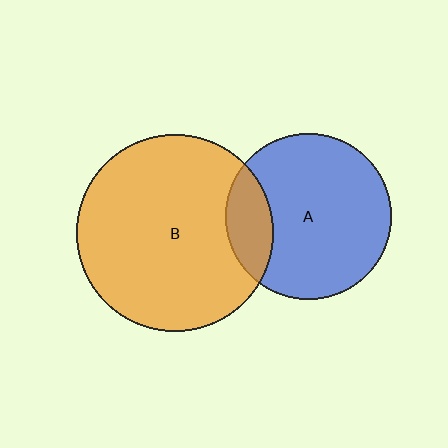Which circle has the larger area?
Circle B (orange).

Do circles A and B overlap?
Yes.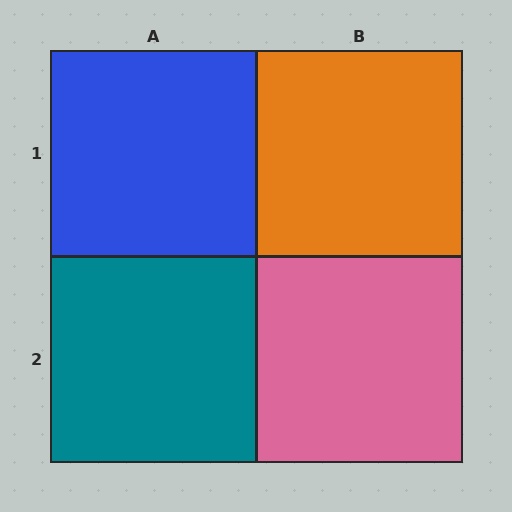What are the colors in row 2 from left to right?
Teal, pink.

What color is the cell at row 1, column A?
Blue.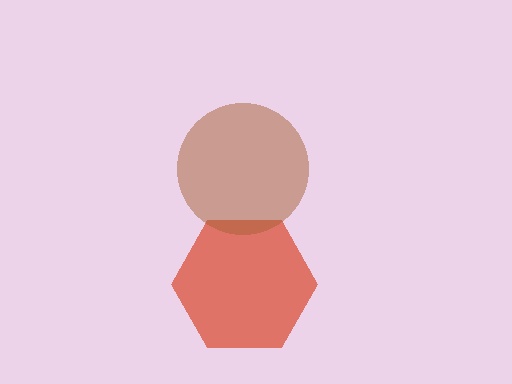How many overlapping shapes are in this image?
There are 2 overlapping shapes in the image.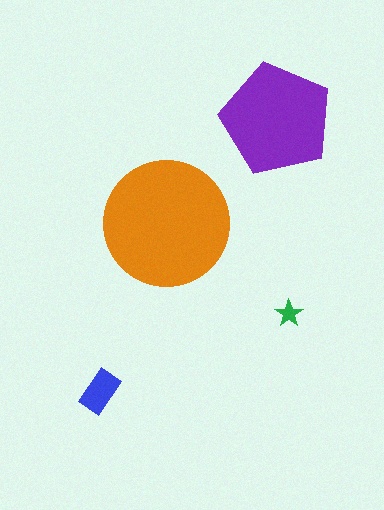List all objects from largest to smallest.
The orange circle, the purple pentagon, the blue rectangle, the green star.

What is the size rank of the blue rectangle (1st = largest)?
3rd.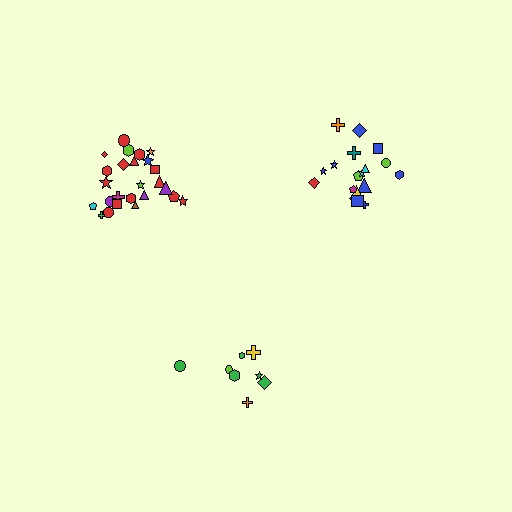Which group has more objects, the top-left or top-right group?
The top-left group.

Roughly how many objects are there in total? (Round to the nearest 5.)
Roughly 50 objects in total.